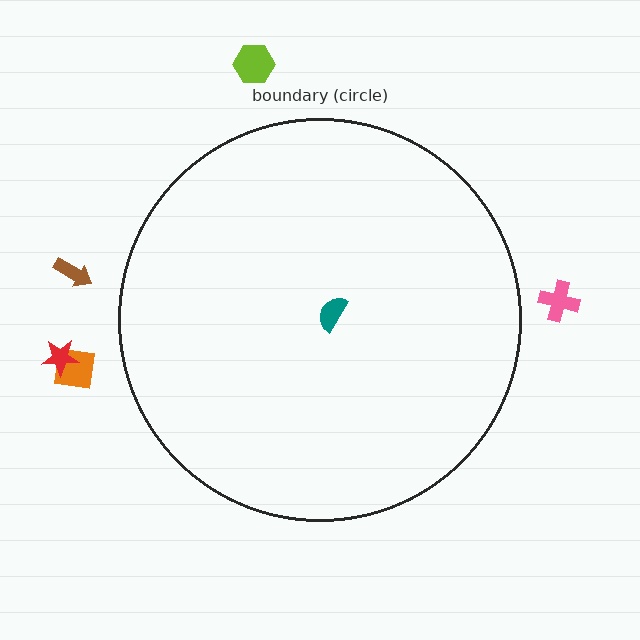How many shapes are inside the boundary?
1 inside, 5 outside.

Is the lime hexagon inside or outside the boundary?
Outside.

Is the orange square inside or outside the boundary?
Outside.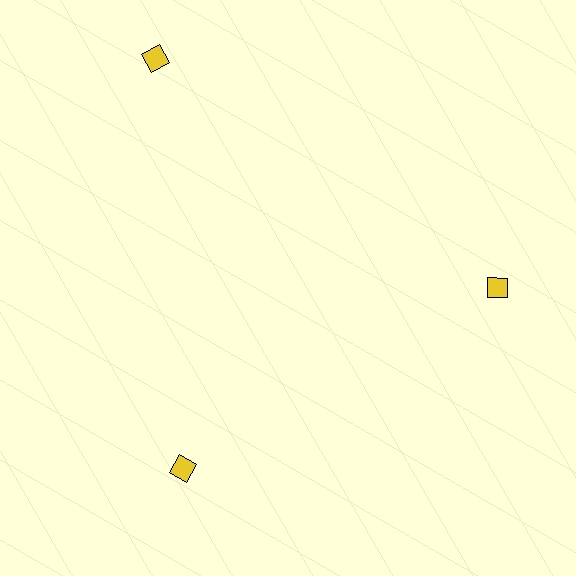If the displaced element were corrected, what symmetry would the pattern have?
It would have 3-fold rotational symmetry — the pattern would map onto itself every 120 degrees.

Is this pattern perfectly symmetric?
No. The 3 yellow diamonds are arranged in a ring, but one element near the 11 o'clock position is pushed outward from the center, breaking the 3-fold rotational symmetry.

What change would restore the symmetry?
The symmetry would be restored by moving it inward, back onto the ring so that all 3 diamonds sit at equal angles and equal distance from the center.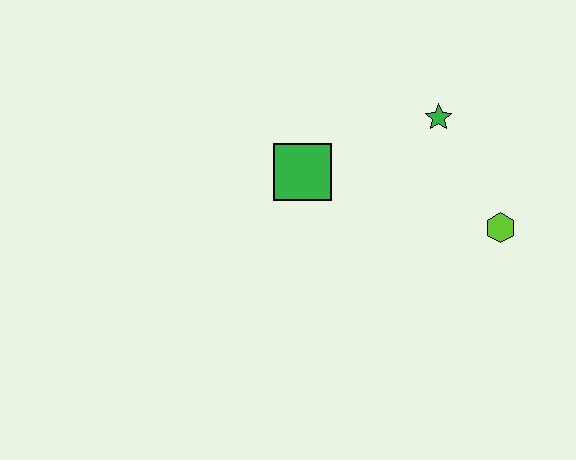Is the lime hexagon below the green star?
Yes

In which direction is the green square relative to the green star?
The green square is to the left of the green star.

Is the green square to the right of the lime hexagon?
No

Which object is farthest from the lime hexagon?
The green square is farthest from the lime hexagon.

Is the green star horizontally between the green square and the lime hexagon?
Yes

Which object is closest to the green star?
The lime hexagon is closest to the green star.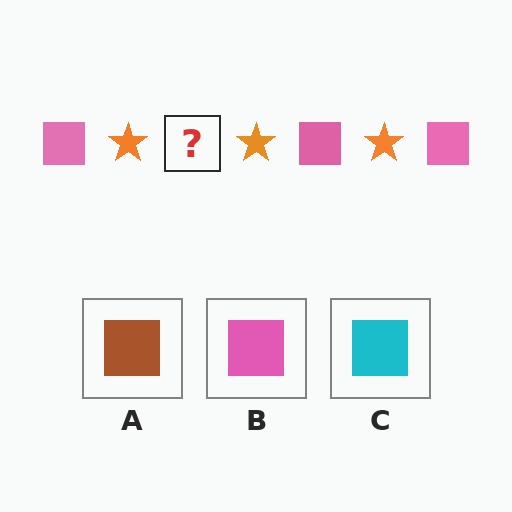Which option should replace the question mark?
Option B.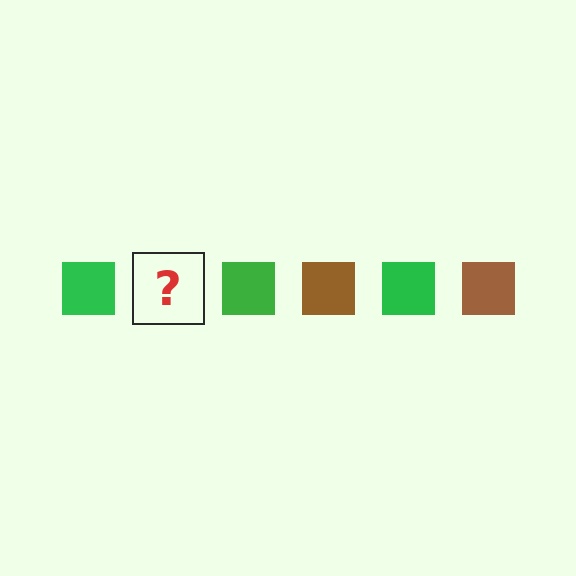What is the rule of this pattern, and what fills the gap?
The rule is that the pattern cycles through green, brown squares. The gap should be filled with a brown square.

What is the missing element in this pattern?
The missing element is a brown square.